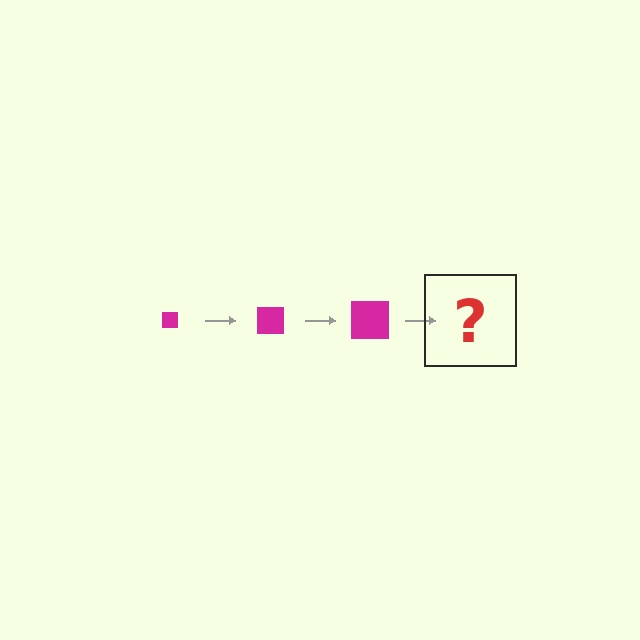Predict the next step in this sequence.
The next step is a magenta square, larger than the previous one.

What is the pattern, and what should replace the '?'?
The pattern is that the square gets progressively larger each step. The '?' should be a magenta square, larger than the previous one.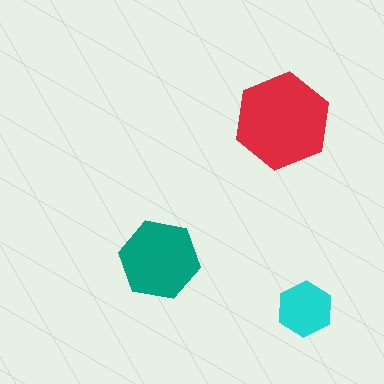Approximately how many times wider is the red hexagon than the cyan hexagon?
About 1.5 times wider.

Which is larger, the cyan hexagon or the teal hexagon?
The teal one.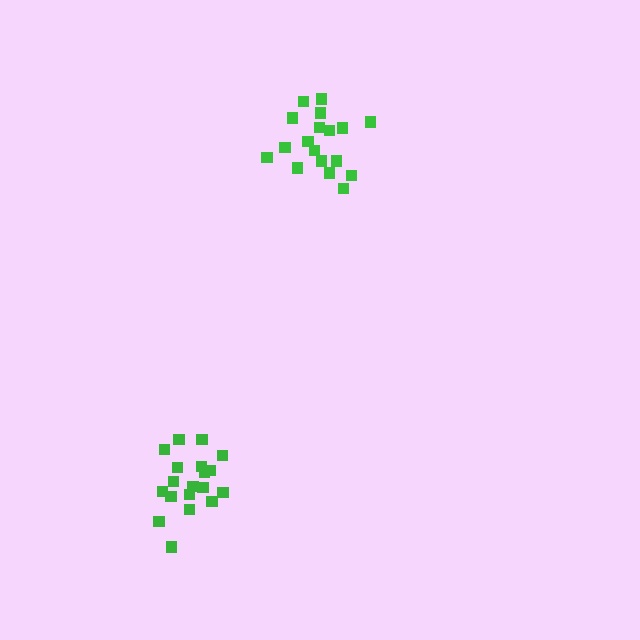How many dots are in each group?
Group 1: 19 dots, Group 2: 18 dots (37 total).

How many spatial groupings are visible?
There are 2 spatial groupings.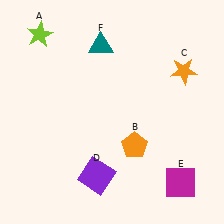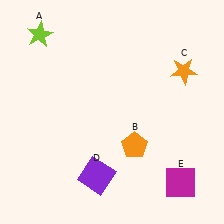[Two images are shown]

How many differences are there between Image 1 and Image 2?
There is 1 difference between the two images.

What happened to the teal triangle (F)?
The teal triangle (F) was removed in Image 2. It was in the top-left area of Image 1.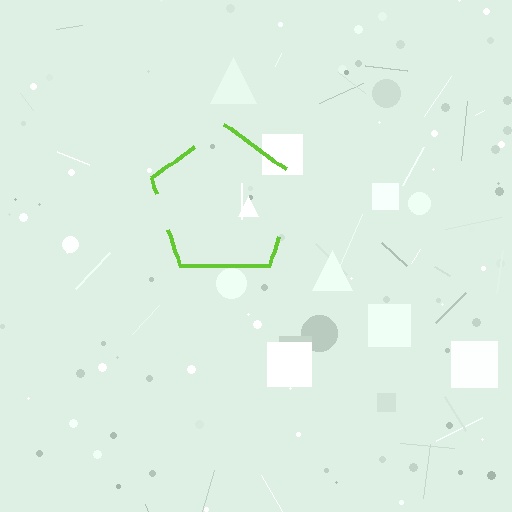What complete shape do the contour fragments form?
The contour fragments form a pentagon.